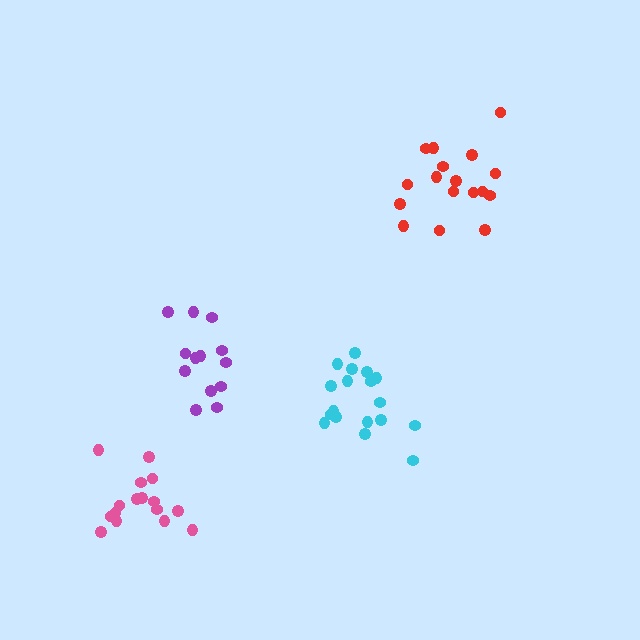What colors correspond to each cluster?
The clusters are colored: red, purple, pink, cyan.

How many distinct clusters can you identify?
There are 4 distinct clusters.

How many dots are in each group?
Group 1: 17 dots, Group 2: 13 dots, Group 3: 16 dots, Group 4: 18 dots (64 total).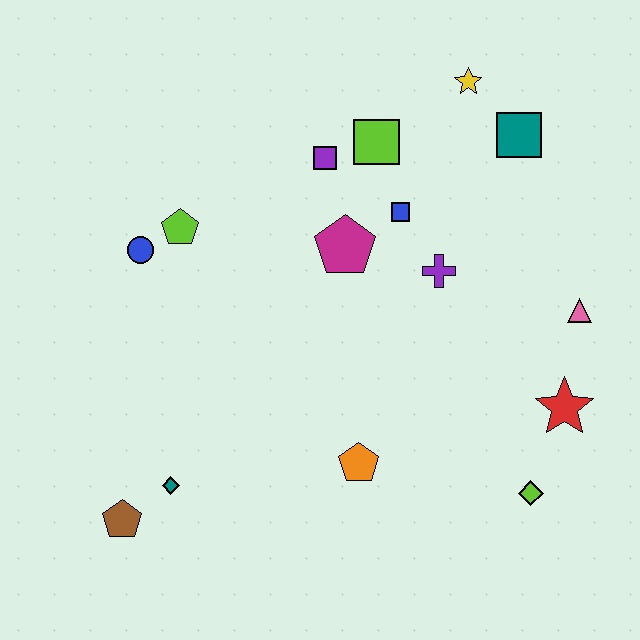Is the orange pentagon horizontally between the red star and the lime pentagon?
Yes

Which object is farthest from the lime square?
The brown pentagon is farthest from the lime square.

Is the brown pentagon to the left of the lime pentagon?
Yes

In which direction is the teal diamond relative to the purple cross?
The teal diamond is to the left of the purple cross.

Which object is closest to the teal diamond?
The brown pentagon is closest to the teal diamond.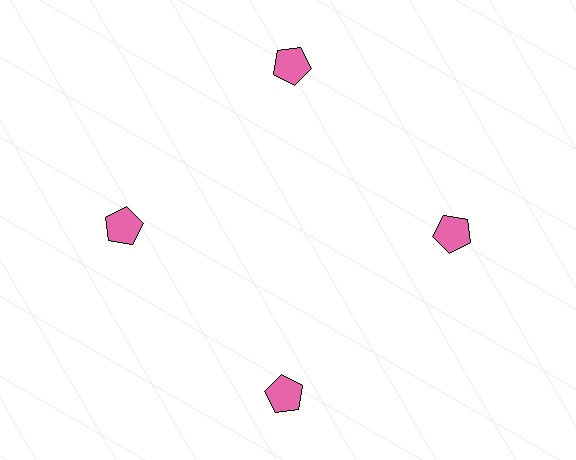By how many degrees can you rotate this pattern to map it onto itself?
The pattern maps onto itself every 90 degrees of rotation.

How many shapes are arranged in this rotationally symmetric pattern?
There are 4 shapes, arranged in 4 groups of 1.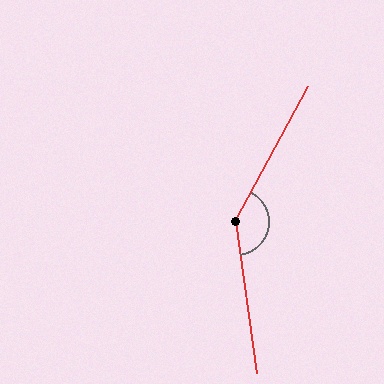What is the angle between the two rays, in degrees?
Approximately 144 degrees.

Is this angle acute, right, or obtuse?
It is obtuse.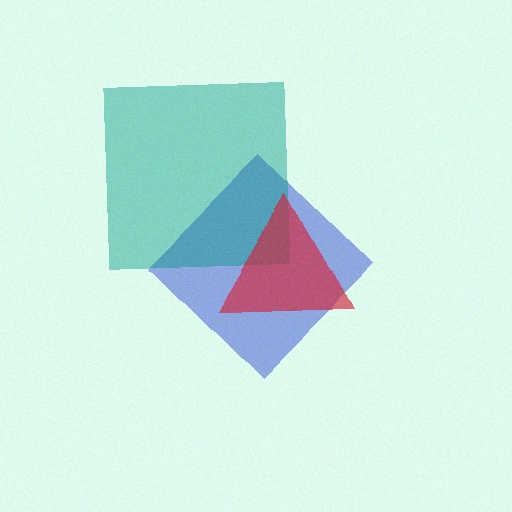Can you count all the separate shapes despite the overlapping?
Yes, there are 3 separate shapes.